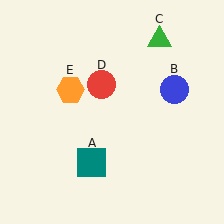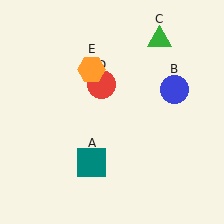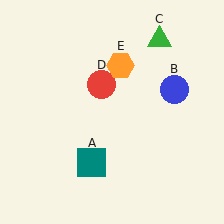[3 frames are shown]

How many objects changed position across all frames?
1 object changed position: orange hexagon (object E).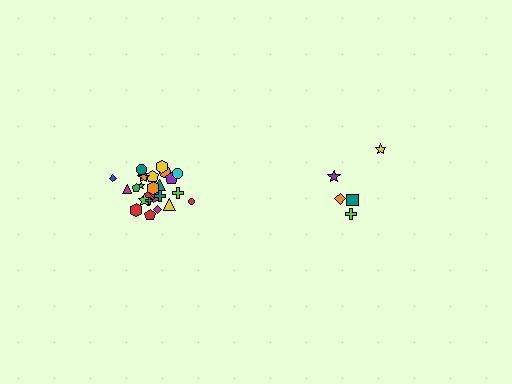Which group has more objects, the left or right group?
The left group.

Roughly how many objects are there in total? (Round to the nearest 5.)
Roughly 30 objects in total.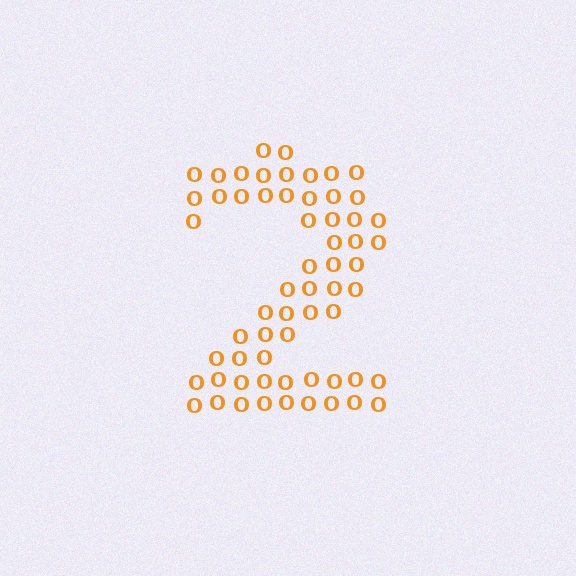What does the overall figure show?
The overall figure shows the digit 2.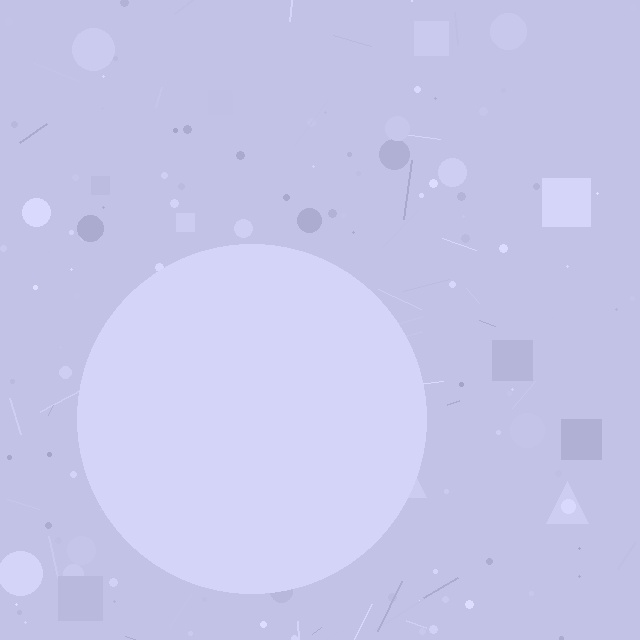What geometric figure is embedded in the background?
A circle is embedded in the background.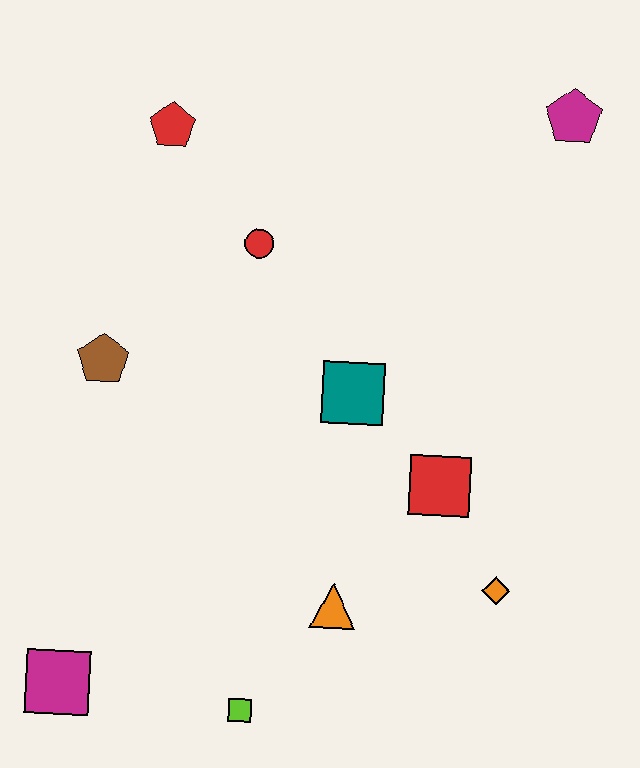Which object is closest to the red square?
The orange diamond is closest to the red square.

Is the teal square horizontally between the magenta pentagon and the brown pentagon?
Yes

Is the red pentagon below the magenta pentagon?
Yes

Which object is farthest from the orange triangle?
The magenta pentagon is farthest from the orange triangle.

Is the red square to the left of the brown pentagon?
No